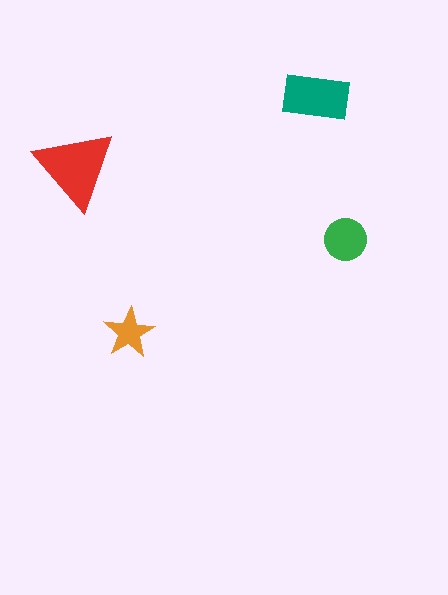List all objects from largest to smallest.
The red triangle, the teal rectangle, the green circle, the orange star.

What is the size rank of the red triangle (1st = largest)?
1st.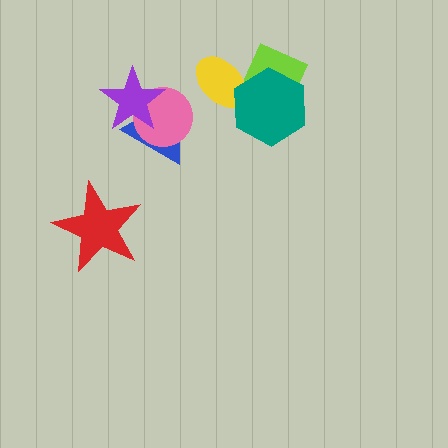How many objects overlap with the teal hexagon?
2 objects overlap with the teal hexagon.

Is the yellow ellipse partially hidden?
Yes, it is partially covered by another shape.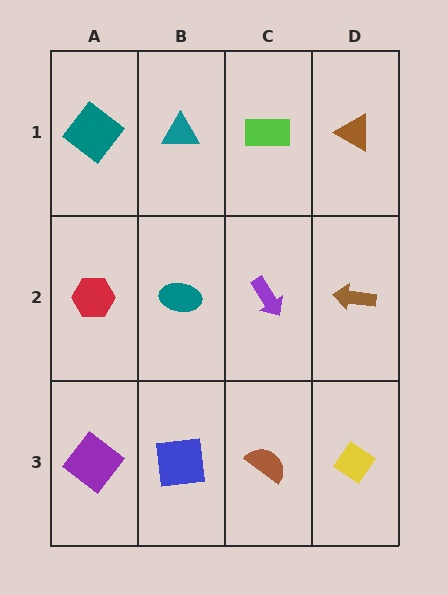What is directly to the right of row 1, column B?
A lime rectangle.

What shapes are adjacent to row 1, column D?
A brown arrow (row 2, column D), a lime rectangle (row 1, column C).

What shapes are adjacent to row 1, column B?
A teal ellipse (row 2, column B), a teal diamond (row 1, column A), a lime rectangle (row 1, column C).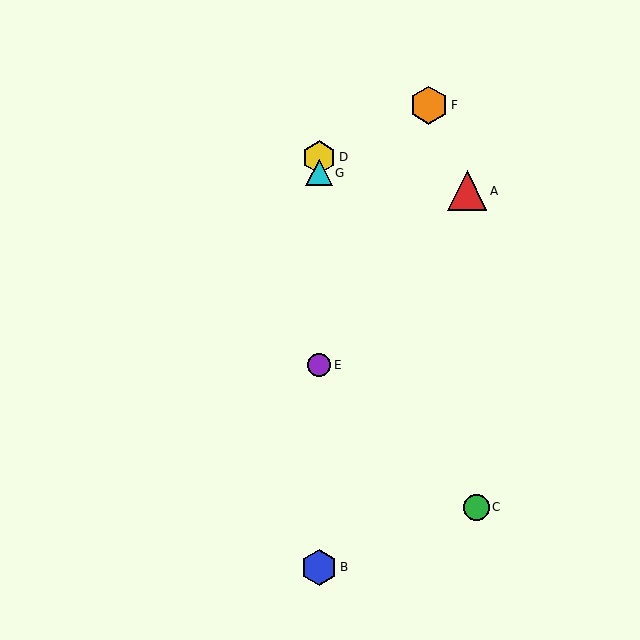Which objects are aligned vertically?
Objects B, D, E, G are aligned vertically.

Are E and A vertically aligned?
No, E is at x≈319 and A is at x≈467.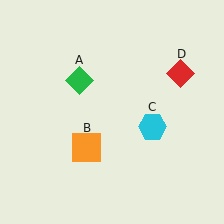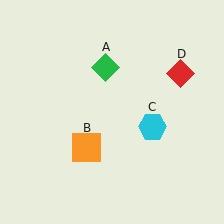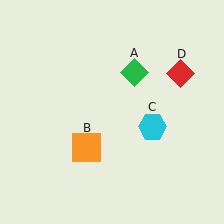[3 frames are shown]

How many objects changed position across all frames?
1 object changed position: green diamond (object A).